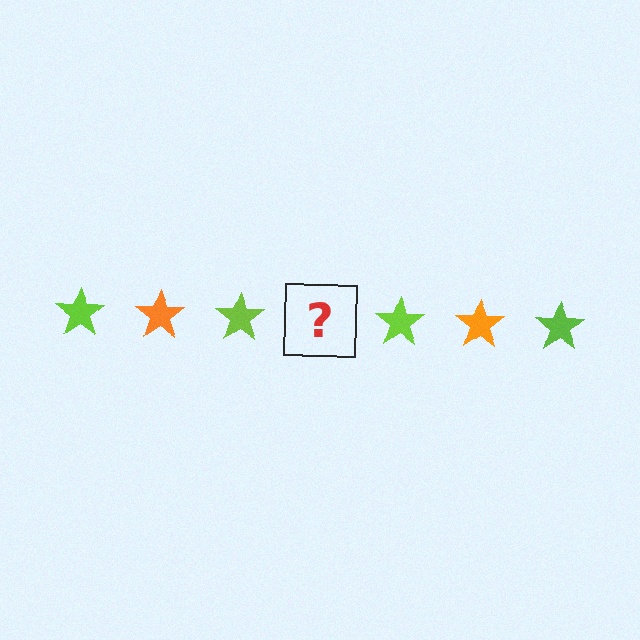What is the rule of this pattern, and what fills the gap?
The rule is that the pattern cycles through lime, orange stars. The gap should be filled with an orange star.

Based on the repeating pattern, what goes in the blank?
The blank should be an orange star.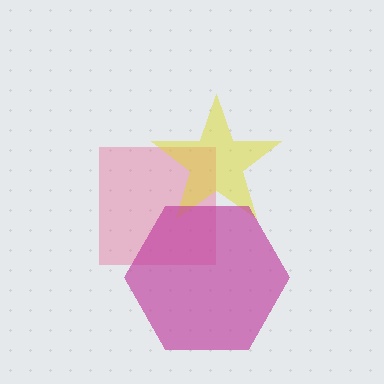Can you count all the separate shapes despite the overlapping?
Yes, there are 3 separate shapes.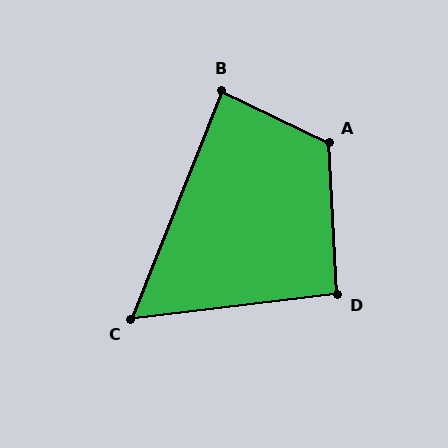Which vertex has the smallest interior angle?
C, at approximately 62 degrees.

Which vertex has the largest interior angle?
A, at approximately 118 degrees.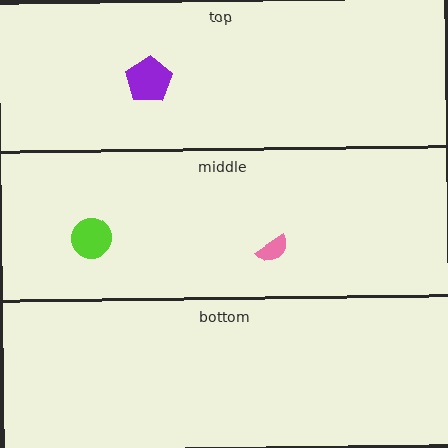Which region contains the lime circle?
The middle region.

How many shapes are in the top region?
1.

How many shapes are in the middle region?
2.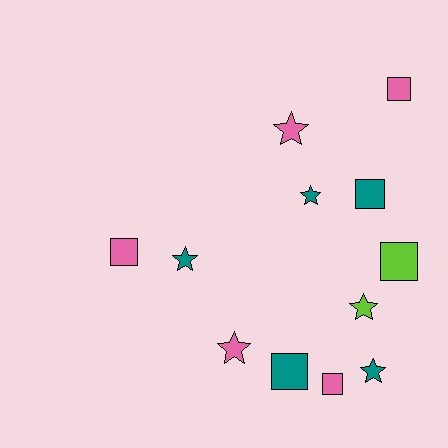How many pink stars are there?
There are 2 pink stars.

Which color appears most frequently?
Pink, with 5 objects.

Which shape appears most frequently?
Square, with 6 objects.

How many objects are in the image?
There are 12 objects.